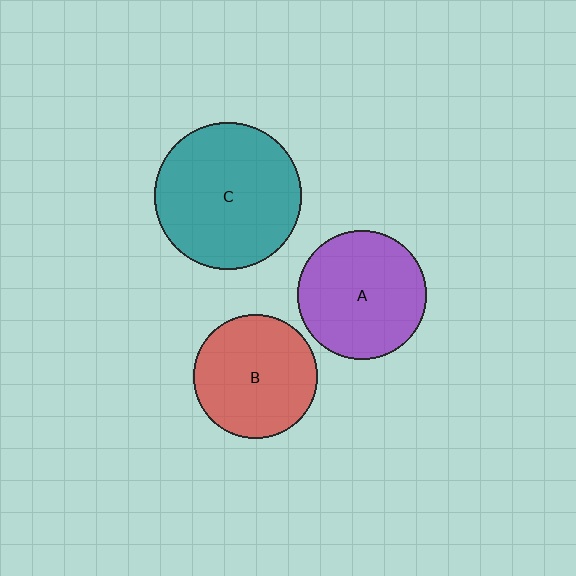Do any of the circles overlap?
No, none of the circles overlap.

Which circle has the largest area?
Circle C (teal).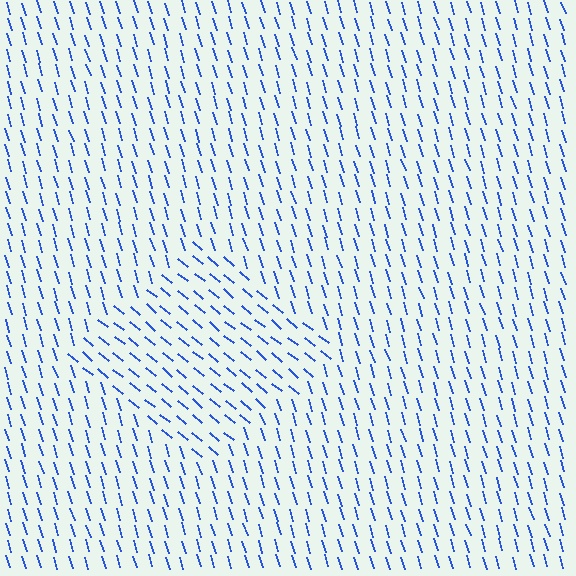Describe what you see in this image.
The image is filled with small blue line segments. A diamond region in the image has lines oriented differently from the surrounding lines, creating a visible texture boundary.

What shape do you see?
I see a diamond.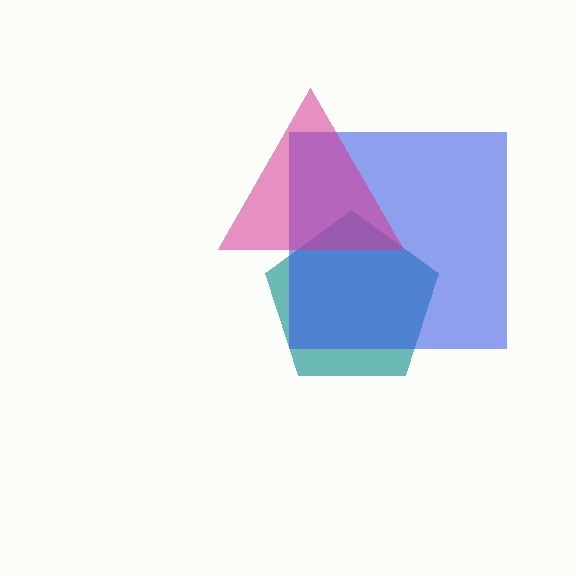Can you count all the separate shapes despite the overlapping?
Yes, there are 3 separate shapes.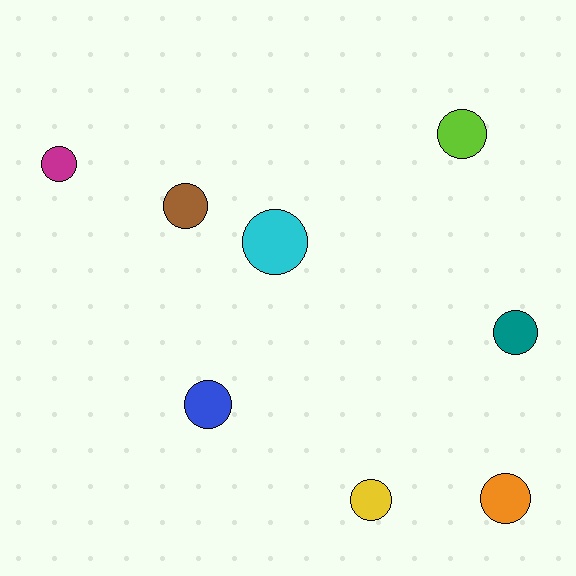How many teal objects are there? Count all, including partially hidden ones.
There is 1 teal object.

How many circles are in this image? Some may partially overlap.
There are 8 circles.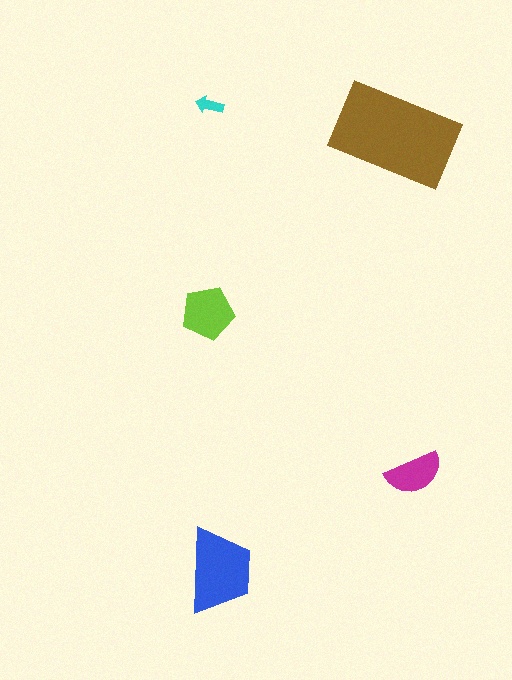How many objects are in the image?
There are 5 objects in the image.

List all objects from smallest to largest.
The cyan arrow, the magenta semicircle, the lime pentagon, the blue trapezoid, the brown rectangle.